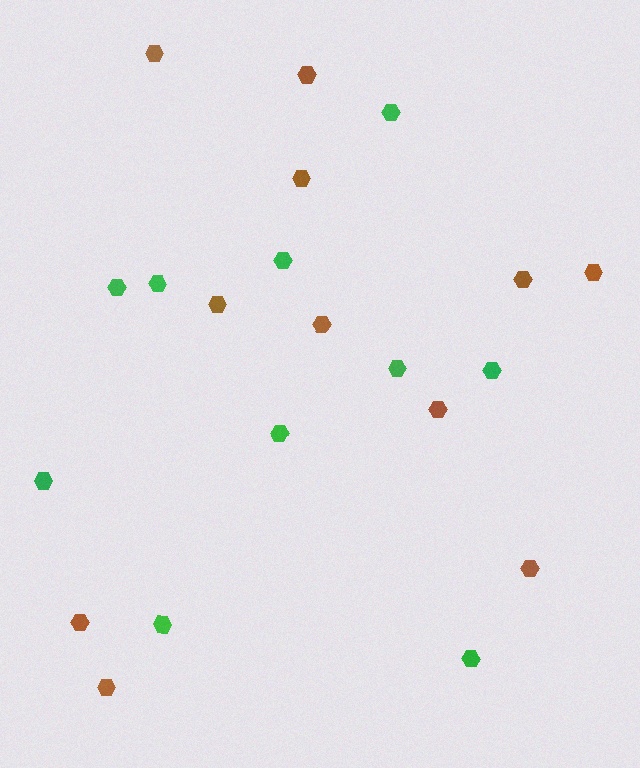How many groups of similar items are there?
There are 2 groups: one group of green hexagons (10) and one group of brown hexagons (11).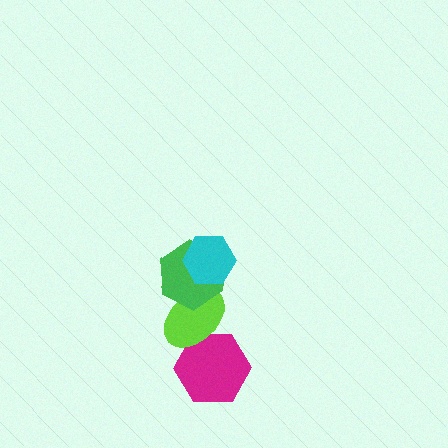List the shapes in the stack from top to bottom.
From top to bottom: the cyan hexagon, the green hexagon, the lime ellipse, the magenta hexagon.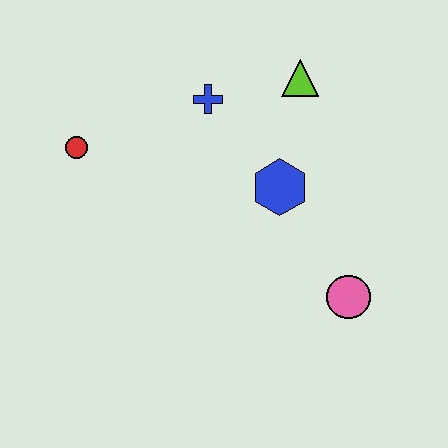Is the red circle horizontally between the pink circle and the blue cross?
No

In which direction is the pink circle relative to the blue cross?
The pink circle is below the blue cross.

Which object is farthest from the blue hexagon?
The red circle is farthest from the blue hexagon.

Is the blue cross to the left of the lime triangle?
Yes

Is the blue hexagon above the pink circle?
Yes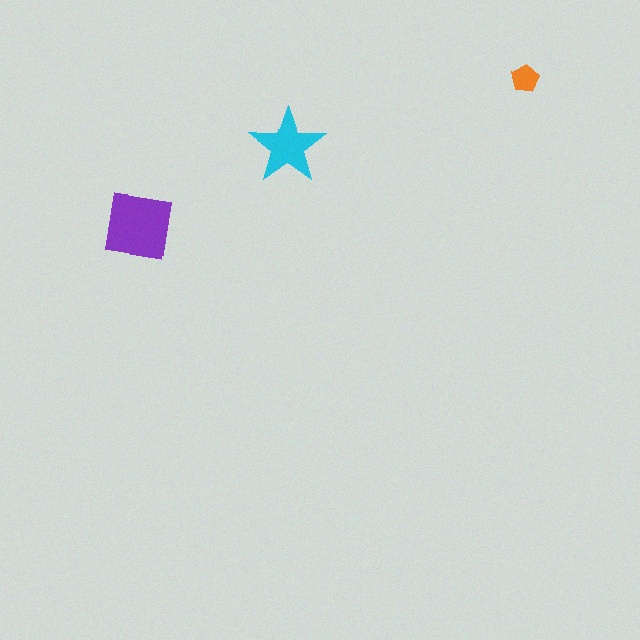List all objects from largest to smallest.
The purple square, the cyan star, the orange pentagon.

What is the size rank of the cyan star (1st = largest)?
2nd.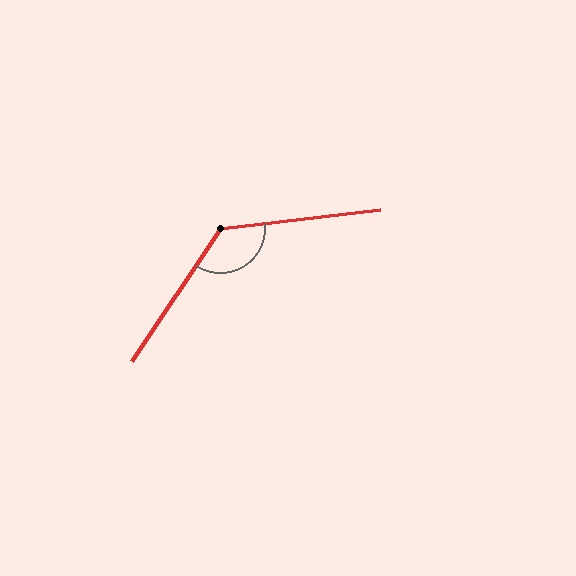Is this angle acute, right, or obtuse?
It is obtuse.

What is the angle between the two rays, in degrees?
Approximately 131 degrees.